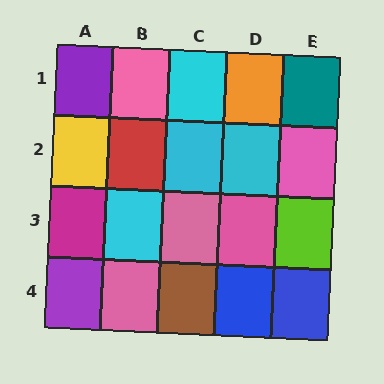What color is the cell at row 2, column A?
Yellow.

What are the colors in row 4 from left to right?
Purple, pink, brown, blue, blue.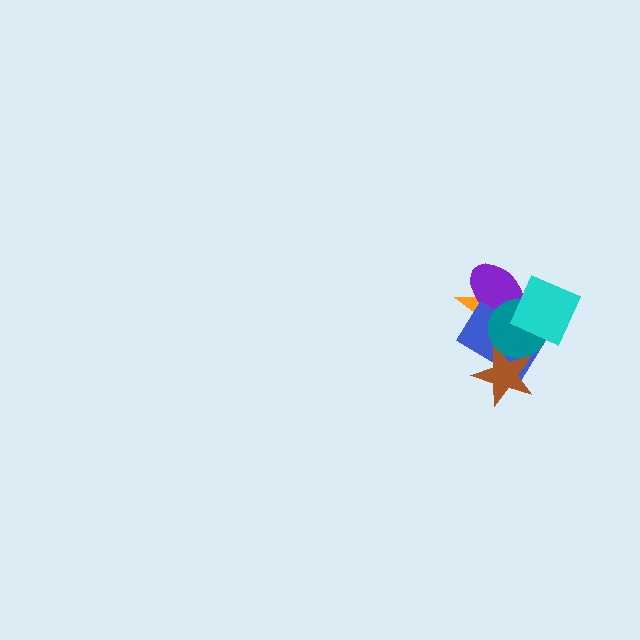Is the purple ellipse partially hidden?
Yes, it is partially covered by another shape.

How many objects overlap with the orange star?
4 objects overlap with the orange star.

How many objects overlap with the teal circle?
5 objects overlap with the teal circle.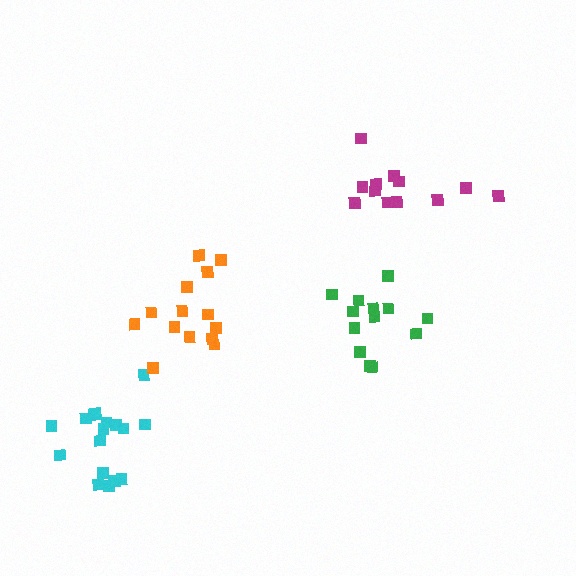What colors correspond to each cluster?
The clusters are colored: green, cyan, magenta, orange.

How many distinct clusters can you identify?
There are 4 distinct clusters.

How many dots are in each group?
Group 1: 13 dots, Group 2: 17 dots, Group 3: 12 dots, Group 4: 14 dots (56 total).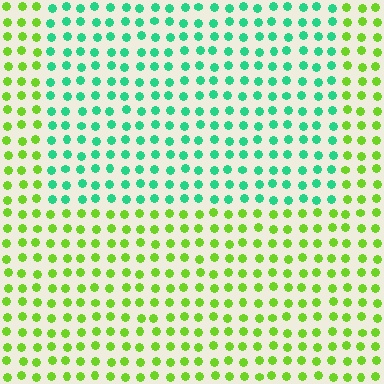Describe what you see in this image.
The image is filled with small lime elements in a uniform arrangement. A rectangle-shaped region is visible where the elements are tinted to a slightly different hue, forming a subtle color boundary.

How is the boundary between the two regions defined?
The boundary is defined purely by a slight shift in hue (about 58 degrees). Spacing, size, and orientation are identical on both sides.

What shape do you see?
I see a rectangle.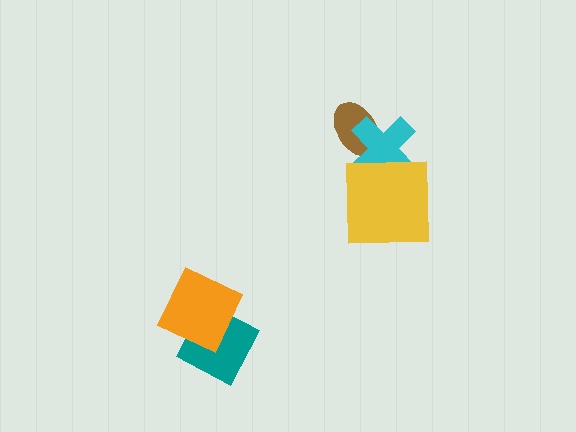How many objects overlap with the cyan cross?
2 objects overlap with the cyan cross.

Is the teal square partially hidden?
Yes, it is partially covered by another shape.